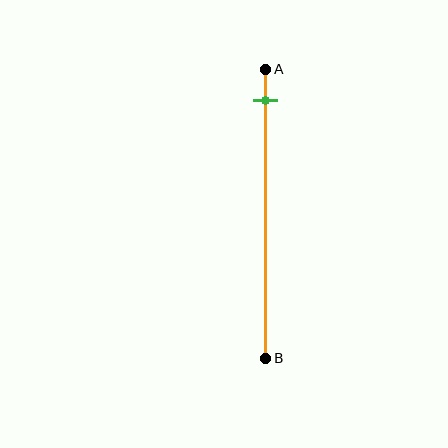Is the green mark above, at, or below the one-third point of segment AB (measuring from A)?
The green mark is above the one-third point of segment AB.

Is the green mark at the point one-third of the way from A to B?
No, the mark is at about 10% from A, not at the 33% one-third point.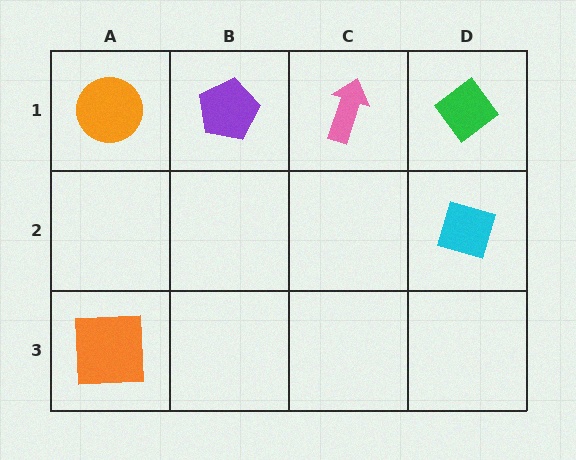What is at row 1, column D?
A green diamond.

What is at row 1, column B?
A purple pentagon.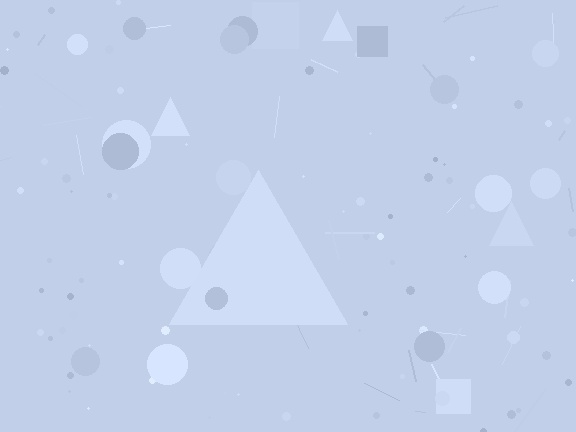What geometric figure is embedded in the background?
A triangle is embedded in the background.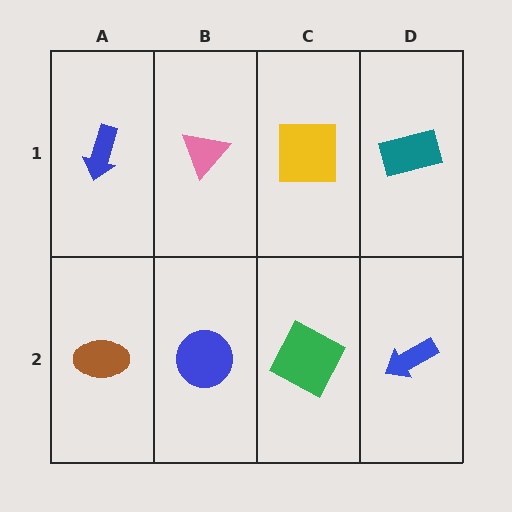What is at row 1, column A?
A blue arrow.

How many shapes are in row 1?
4 shapes.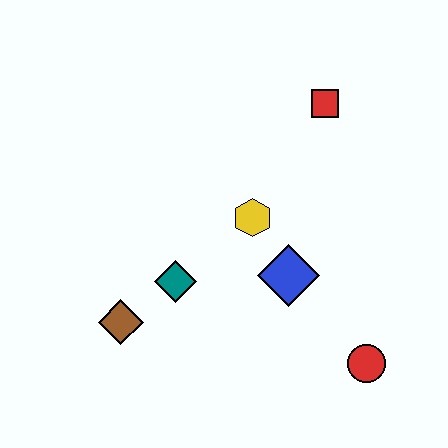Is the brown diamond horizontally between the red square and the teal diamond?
No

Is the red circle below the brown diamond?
Yes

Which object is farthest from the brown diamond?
The red square is farthest from the brown diamond.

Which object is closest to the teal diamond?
The brown diamond is closest to the teal diamond.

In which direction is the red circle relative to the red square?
The red circle is below the red square.